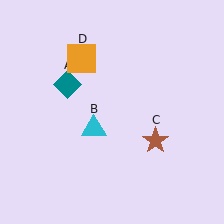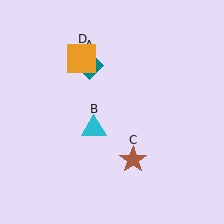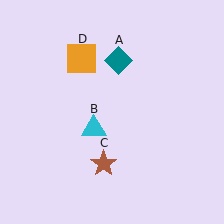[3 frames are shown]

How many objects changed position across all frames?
2 objects changed position: teal diamond (object A), brown star (object C).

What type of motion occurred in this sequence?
The teal diamond (object A), brown star (object C) rotated clockwise around the center of the scene.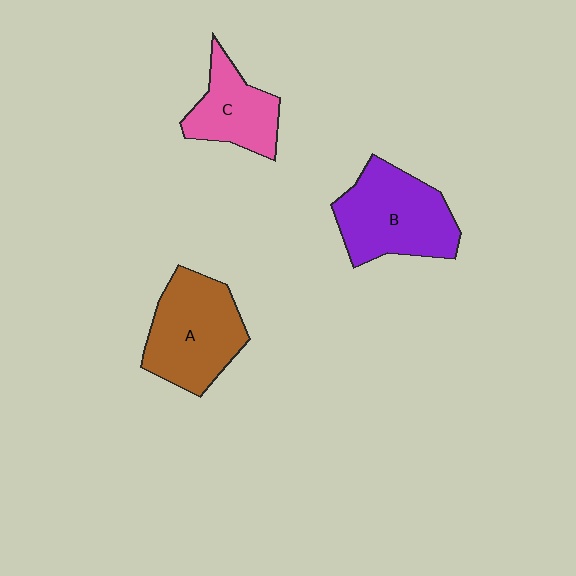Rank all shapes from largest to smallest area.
From largest to smallest: B (purple), A (brown), C (pink).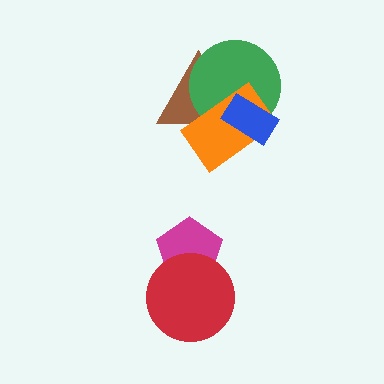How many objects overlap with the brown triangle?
3 objects overlap with the brown triangle.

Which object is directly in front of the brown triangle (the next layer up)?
The green circle is directly in front of the brown triangle.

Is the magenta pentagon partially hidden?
Yes, it is partially covered by another shape.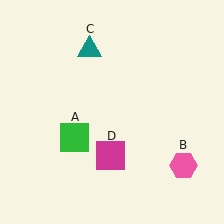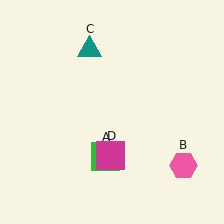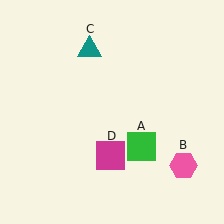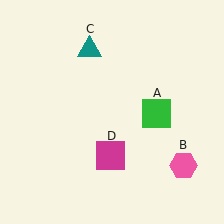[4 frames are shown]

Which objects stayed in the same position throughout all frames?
Pink hexagon (object B) and teal triangle (object C) and magenta square (object D) remained stationary.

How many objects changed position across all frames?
1 object changed position: green square (object A).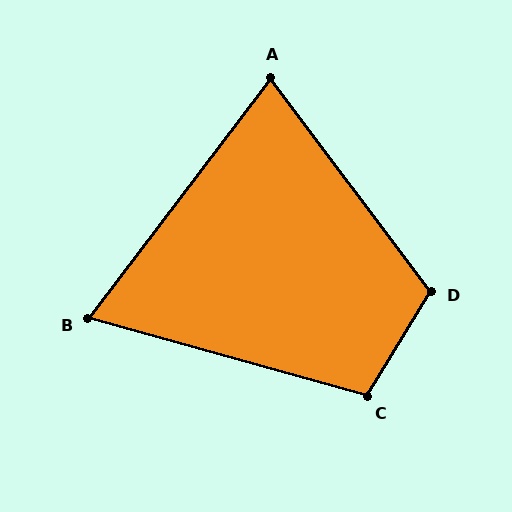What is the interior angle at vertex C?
Approximately 106 degrees (obtuse).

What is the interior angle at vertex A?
Approximately 74 degrees (acute).